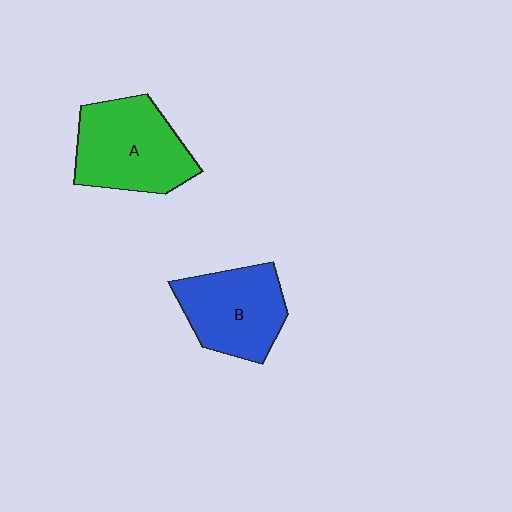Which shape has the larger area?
Shape A (green).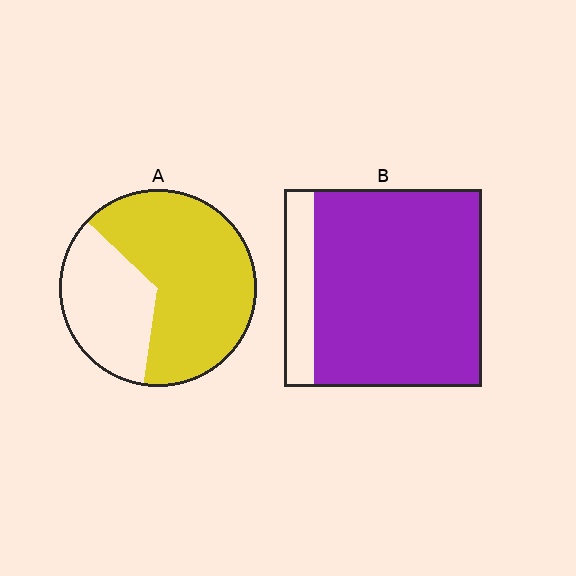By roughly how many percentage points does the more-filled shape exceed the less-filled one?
By roughly 20 percentage points (B over A).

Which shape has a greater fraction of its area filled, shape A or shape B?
Shape B.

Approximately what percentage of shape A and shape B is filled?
A is approximately 65% and B is approximately 85%.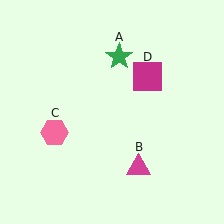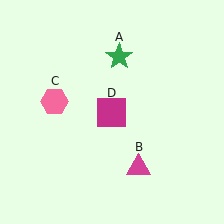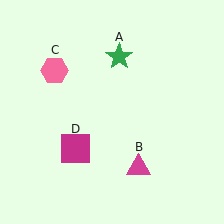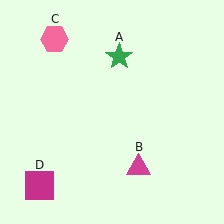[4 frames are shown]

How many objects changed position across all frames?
2 objects changed position: pink hexagon (object C), magenta square (object D).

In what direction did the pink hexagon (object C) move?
The pink hexagon (object C) moved up.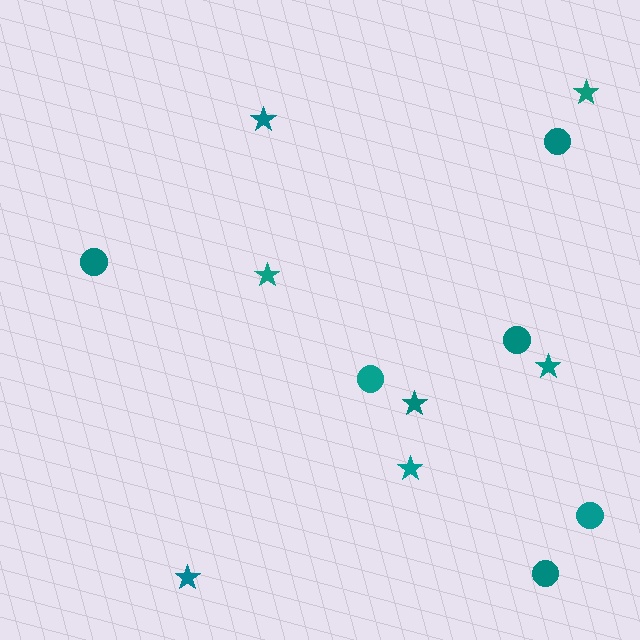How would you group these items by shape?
There are 2 groups: one group of stars (7) and one group of circles (6).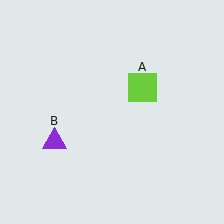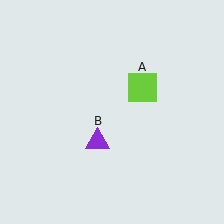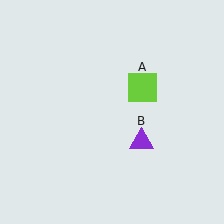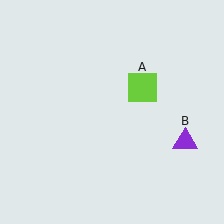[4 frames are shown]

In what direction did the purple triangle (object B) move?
The purple triangle (object B) moved right.